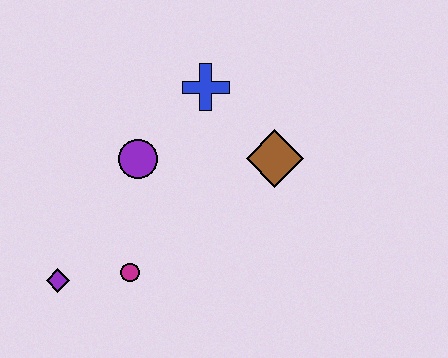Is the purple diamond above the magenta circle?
No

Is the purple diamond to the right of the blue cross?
No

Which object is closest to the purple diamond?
The magenta circle is closest to the purple diamond.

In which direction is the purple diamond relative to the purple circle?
The purple diamond is below the purple circle.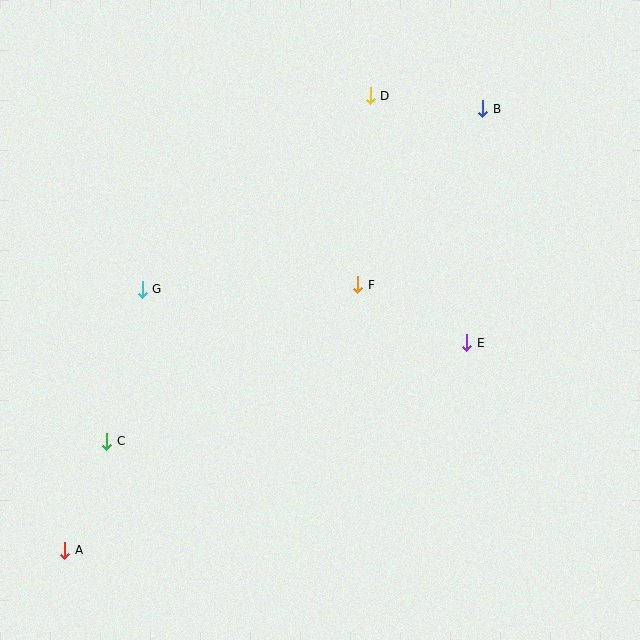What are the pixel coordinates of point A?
Point A is at (65, 550).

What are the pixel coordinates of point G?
Point G is at (142, 290).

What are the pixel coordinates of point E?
Point E is at (467, 343).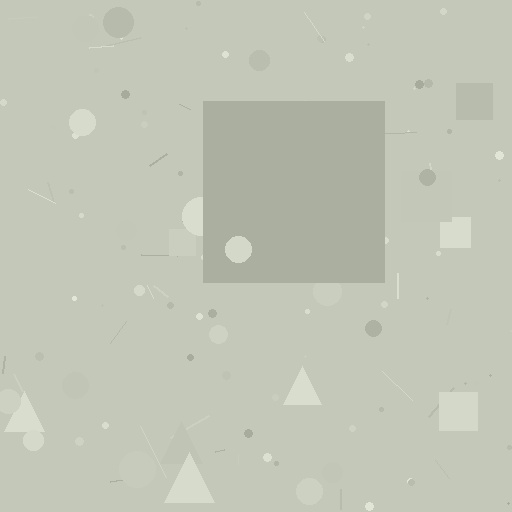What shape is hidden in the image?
A square is hidden in the image.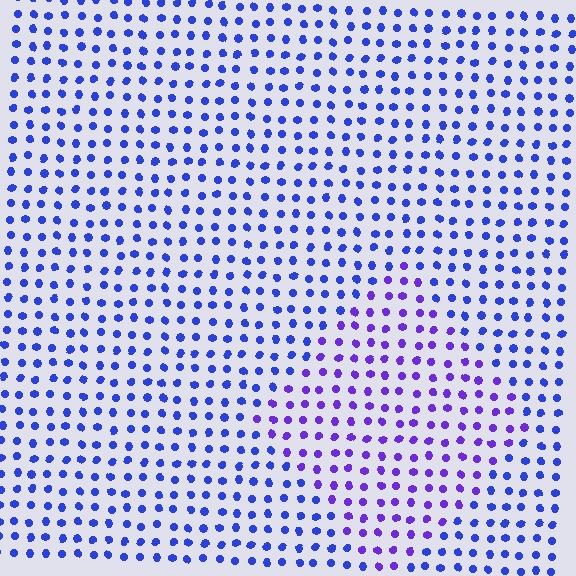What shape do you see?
I see a diamond.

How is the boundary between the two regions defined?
The boundary is defined purely by a slight shift in hue (about 32 degrees). Spacing, size, and orientation are identical on both sides.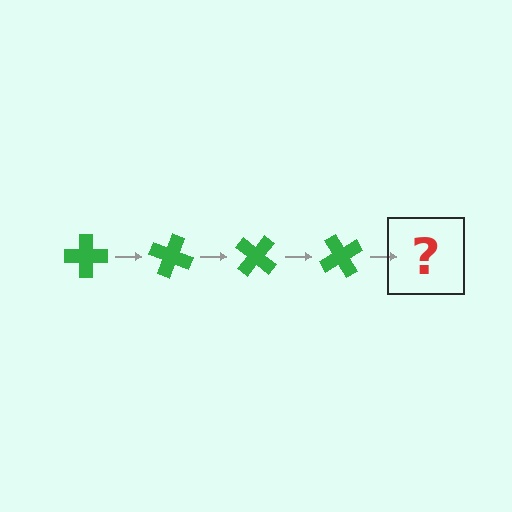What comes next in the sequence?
The next element should be a green cross rotated 80 degrees.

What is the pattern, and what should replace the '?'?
The pattern is that the cross rotates 20 degrees each step. The '?' should be a green cross rotated 80 degrees.